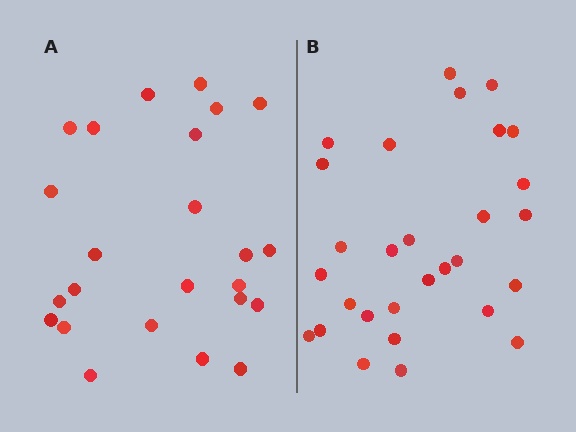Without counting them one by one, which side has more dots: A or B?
Region B (the right region) has more dots.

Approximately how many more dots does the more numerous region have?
Region B has about 5 more dots than region A.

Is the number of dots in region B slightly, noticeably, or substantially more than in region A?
Region B has only slightly more — the two regions are fairly close. The ratio is roughly 1.2 to 1.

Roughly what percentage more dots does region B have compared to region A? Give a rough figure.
About 20% more.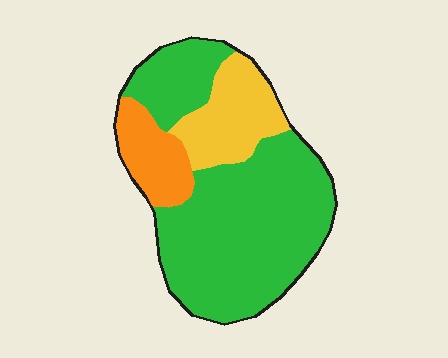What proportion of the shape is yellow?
Yellow covers 18% of the shape.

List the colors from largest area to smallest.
From largest to smallest: green, yellow, orange.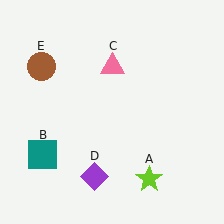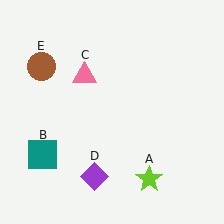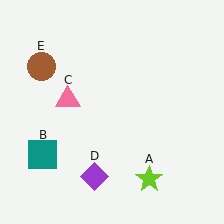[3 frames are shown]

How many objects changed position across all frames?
1 object changed position: pink triangle (object C).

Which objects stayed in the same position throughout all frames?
Lime star (object A) and teal square (object B) and purple diamond (object D) and brown circle (object E) remained stationary.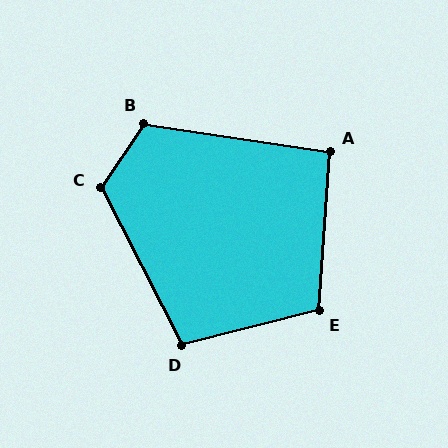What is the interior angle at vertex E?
Approximately 108 degrees (obtuse).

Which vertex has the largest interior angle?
C, at approximately 119 degrees.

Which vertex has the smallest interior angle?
A, at approximately 95 degrees.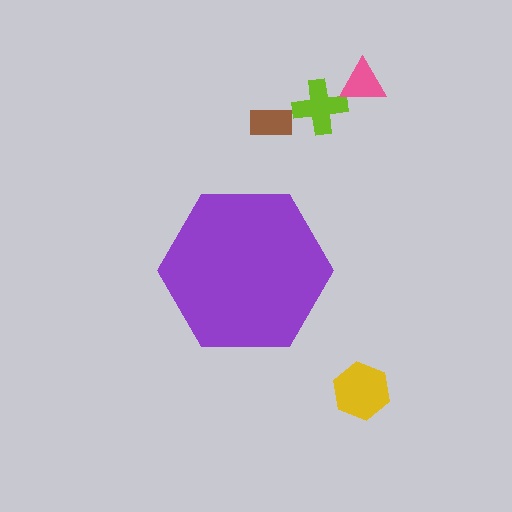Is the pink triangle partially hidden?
No, the pink triangle is fully visible.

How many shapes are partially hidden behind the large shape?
0 shapes are partially hidden.